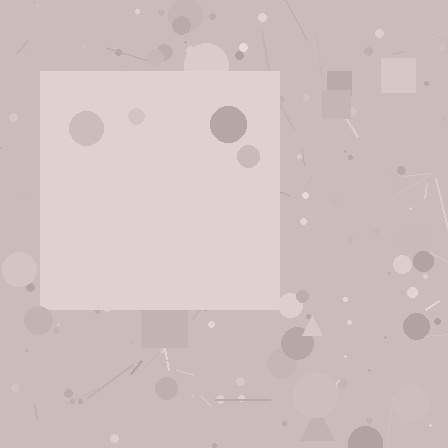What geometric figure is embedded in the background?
A square is embedded in the background.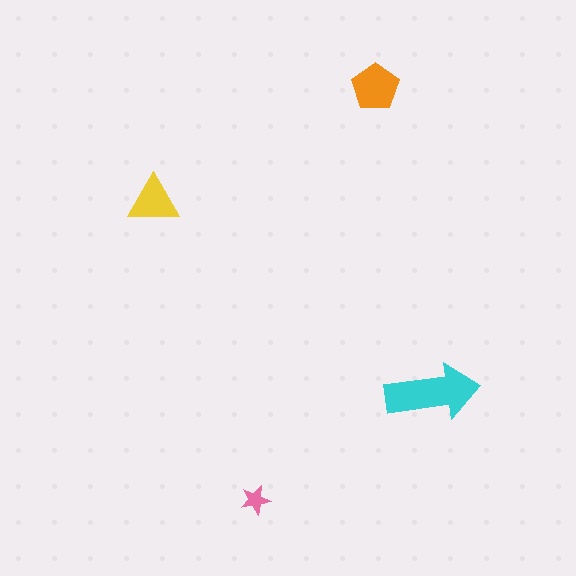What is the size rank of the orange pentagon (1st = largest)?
2nd.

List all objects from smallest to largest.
The pink star, the yellow triangle, the orange pentagon, the cyan arrow.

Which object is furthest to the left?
The yellow triangle is leftmost.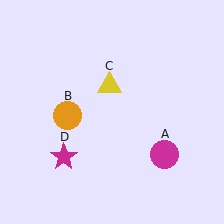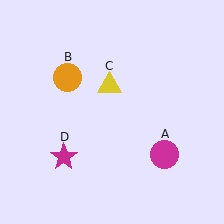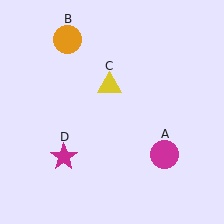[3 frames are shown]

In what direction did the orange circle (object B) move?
The orange circle (object B) moved up.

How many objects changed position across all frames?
1 object changed position: orange circle (object B).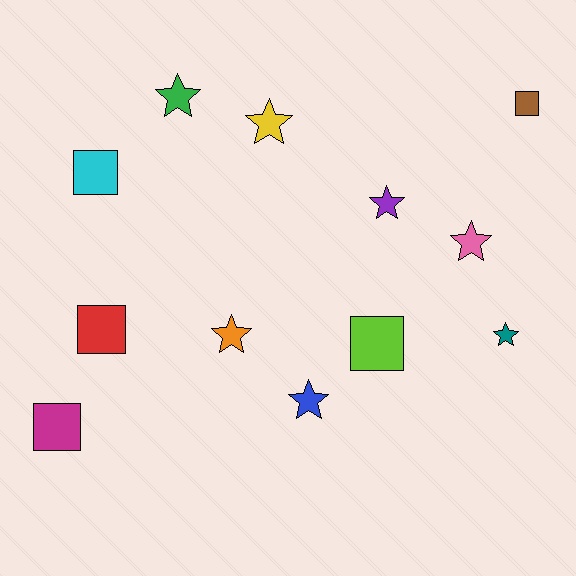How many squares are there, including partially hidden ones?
There are 5 squares.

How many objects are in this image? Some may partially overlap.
There are 12 objects.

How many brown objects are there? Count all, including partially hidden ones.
There is 1 brown object.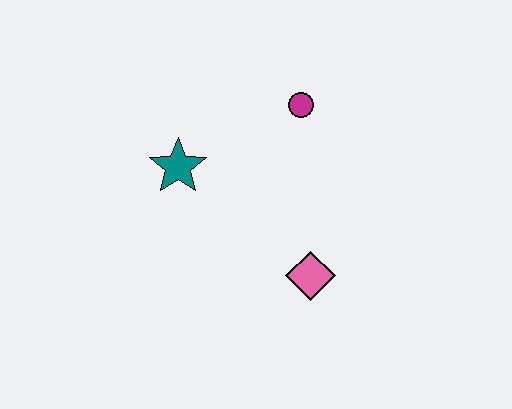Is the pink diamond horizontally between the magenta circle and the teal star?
No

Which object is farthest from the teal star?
The pink diamond is farthest from the teal star.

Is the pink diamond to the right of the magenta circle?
Yes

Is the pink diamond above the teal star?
No